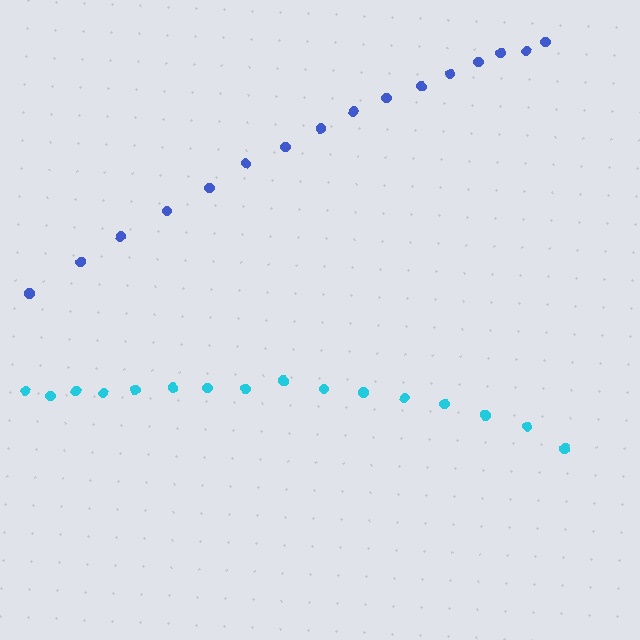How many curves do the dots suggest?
There are 2 distinct paths.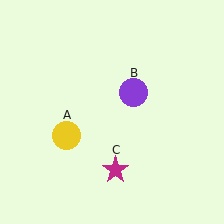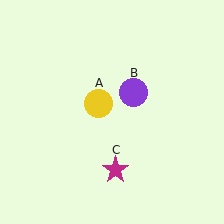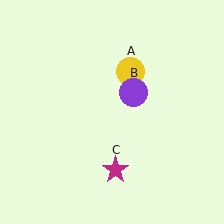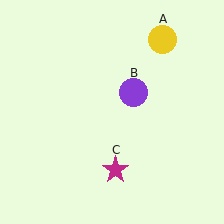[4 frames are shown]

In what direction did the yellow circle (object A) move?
The yellow circle (object A) moved up and to the right.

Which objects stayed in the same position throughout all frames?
Purple circle (object B) and magenta star (object C) remained stationary.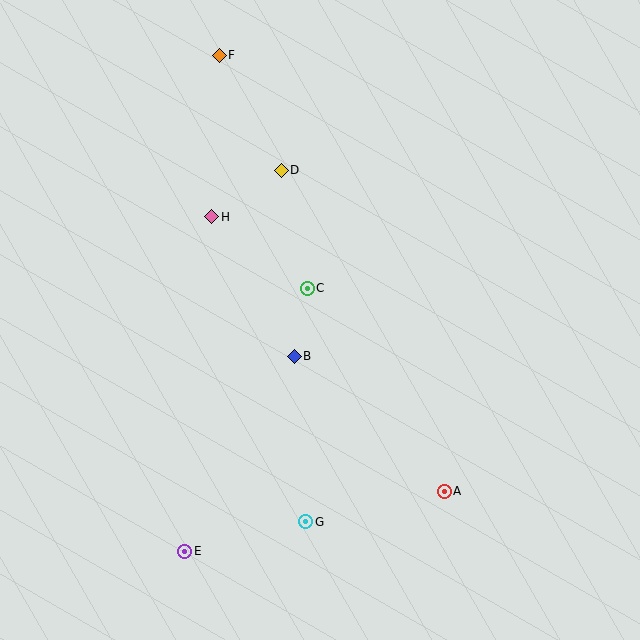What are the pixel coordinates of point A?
Point A is at (444, 491).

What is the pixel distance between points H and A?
The distance between H and A is 360 pixels.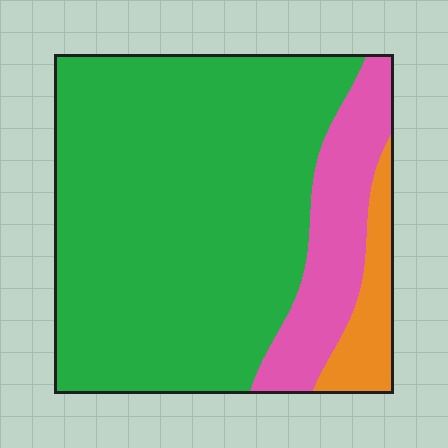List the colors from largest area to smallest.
From largest to smallest: green, pink, orange.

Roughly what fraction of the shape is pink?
Pink takes up between a sixth and a third of the shape.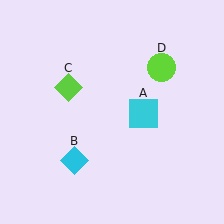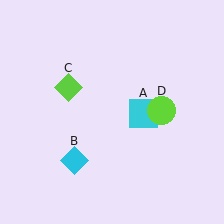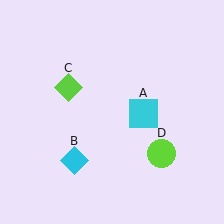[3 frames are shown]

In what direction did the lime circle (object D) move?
The lime circle (object D) moved down.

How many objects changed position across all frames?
1 object changed position: lime circle (object D).